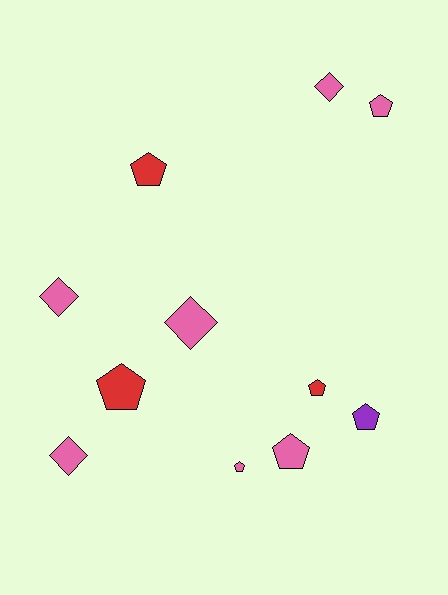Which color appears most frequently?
Pink, with 7 objects.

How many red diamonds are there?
There are no red diamonds.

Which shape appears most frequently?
Pentagon, with 7 objects.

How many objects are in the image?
There are 11 objects.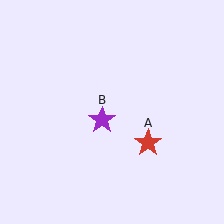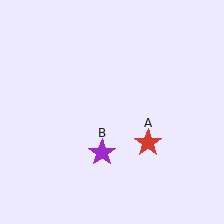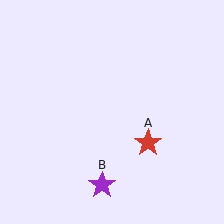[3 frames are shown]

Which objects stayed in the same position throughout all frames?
Red star (object A) remained stationary.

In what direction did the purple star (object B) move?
The purple star (object B) moved down.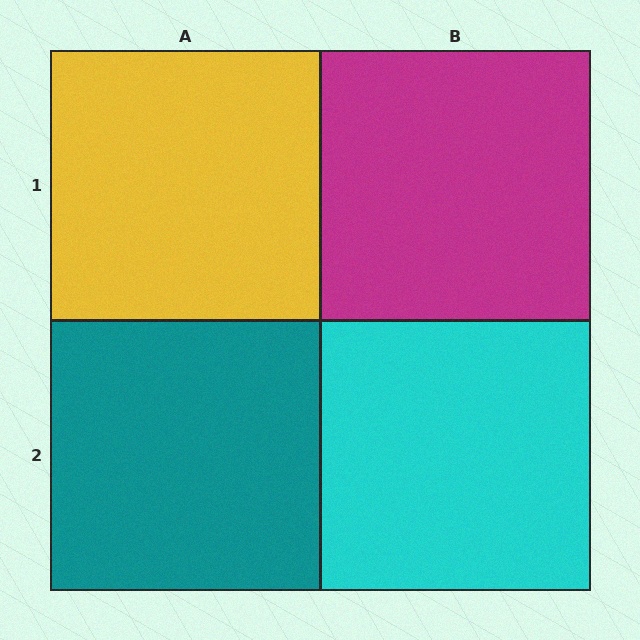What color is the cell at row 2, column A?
Teal.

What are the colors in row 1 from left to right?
Yellow, magenta.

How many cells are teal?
1 cell is teal.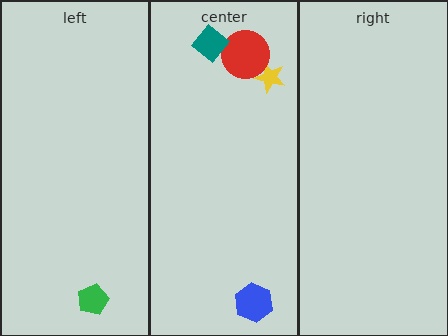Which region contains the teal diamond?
The center region.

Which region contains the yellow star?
The center region.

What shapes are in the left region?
The green pentagon.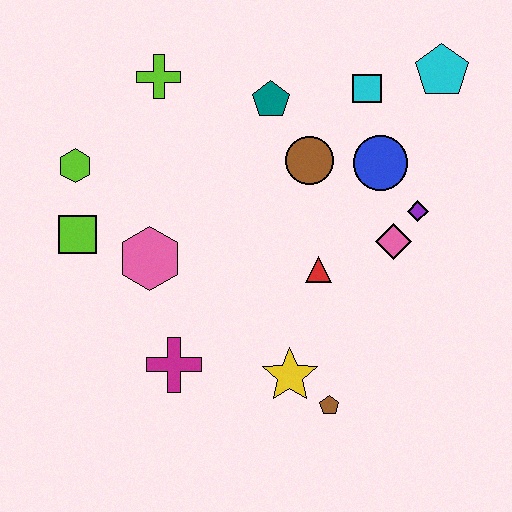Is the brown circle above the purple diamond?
Yes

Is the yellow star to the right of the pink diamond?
No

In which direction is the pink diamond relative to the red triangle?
The pink diamond is to the right of the red triangle.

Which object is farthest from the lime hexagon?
The cyan pentagon is farthest from the lime hexagon.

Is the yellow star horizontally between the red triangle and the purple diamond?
No